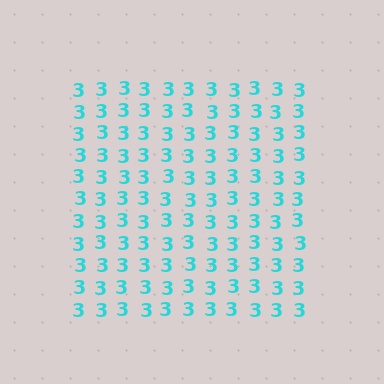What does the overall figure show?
The overall figure shows a square.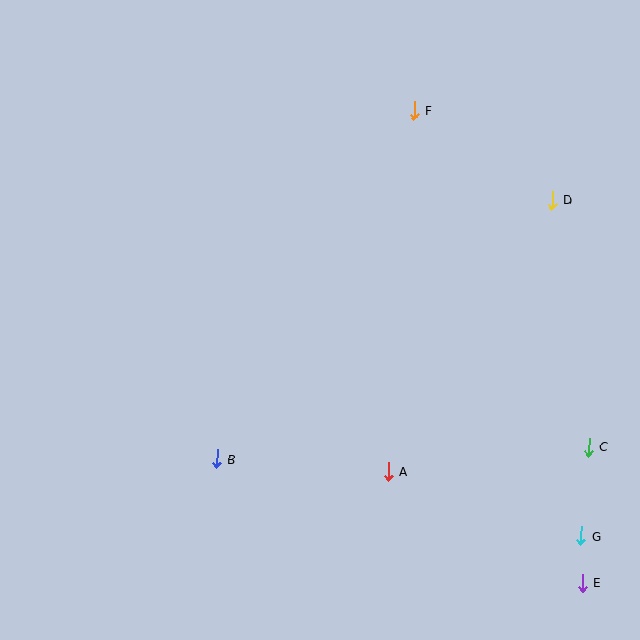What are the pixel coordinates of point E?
Point E is at (583, 583).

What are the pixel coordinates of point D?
Point D is at (552, 200).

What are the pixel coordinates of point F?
Point F is at (414, 110).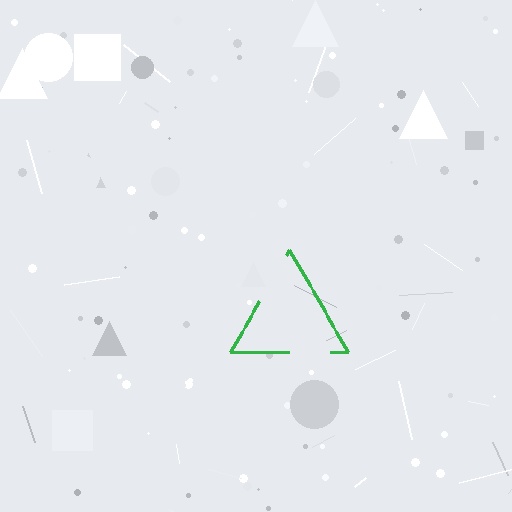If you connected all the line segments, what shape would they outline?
They would outline a triangle.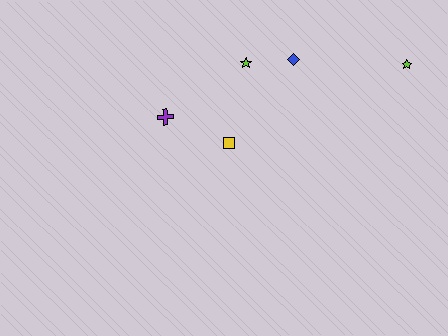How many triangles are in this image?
There are no triangles.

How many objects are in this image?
There are 5 objects.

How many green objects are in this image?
There are no green objects.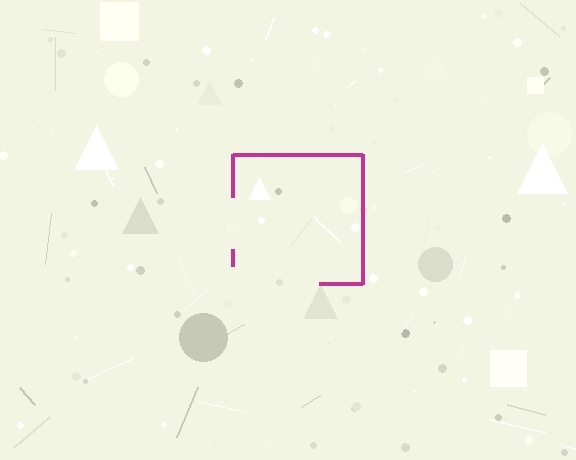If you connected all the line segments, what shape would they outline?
They would outline a square.